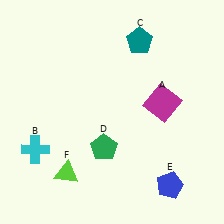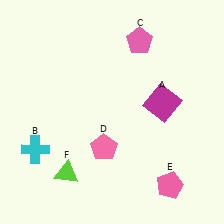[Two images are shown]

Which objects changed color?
C changed from teal to pink. D changed from green to pink. E changed from blue to pink.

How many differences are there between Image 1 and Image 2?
There are 3 differences between the two images.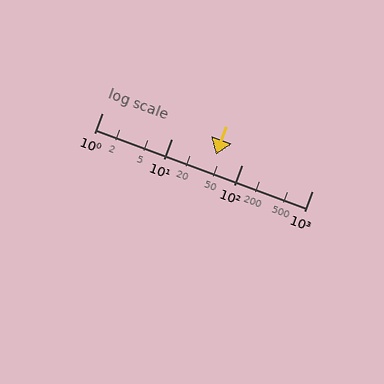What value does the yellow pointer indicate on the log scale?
The pointer indicates approximately 42.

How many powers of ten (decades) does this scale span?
The scale spans 3 decades, from 1 to 1000.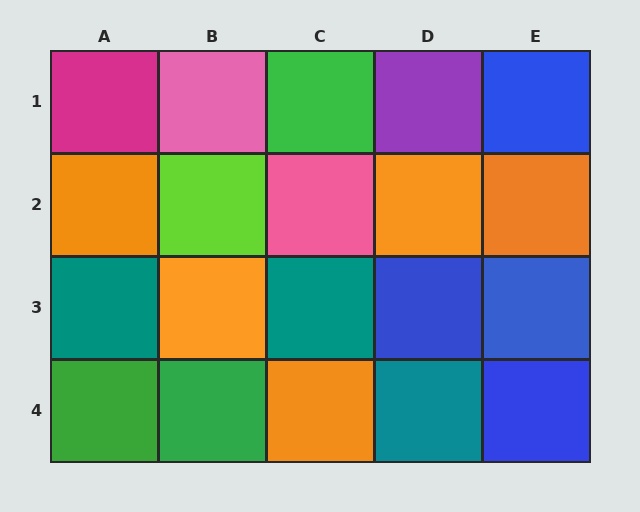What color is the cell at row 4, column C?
Orange.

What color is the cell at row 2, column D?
Orange.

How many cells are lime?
1 cell is lime.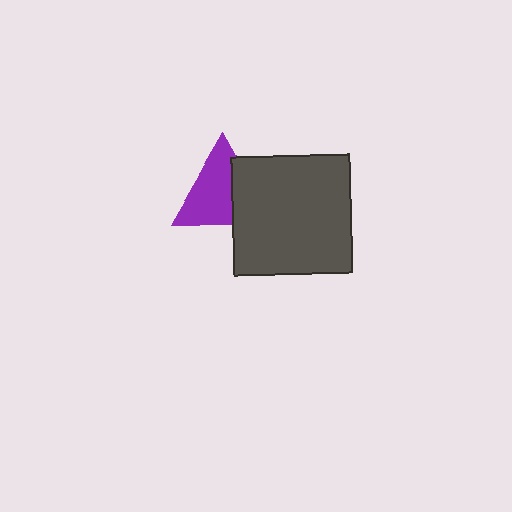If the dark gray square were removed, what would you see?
You would see the complete purple triangle.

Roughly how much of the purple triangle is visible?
Most of it is visible (roughly 65%).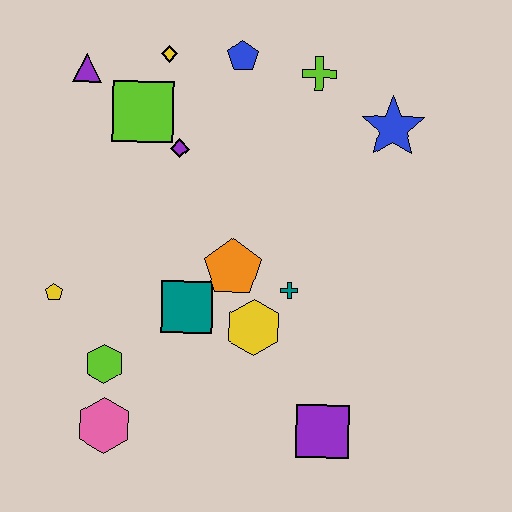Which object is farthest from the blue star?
The pink hexagon is farthest from the blue star.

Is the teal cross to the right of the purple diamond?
Yes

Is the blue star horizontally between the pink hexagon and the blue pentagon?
No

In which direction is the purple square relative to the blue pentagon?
The purple square is below the blue pentagon.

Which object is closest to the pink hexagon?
The lime hexagon is closest to the pink hexagon.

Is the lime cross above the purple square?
Yes